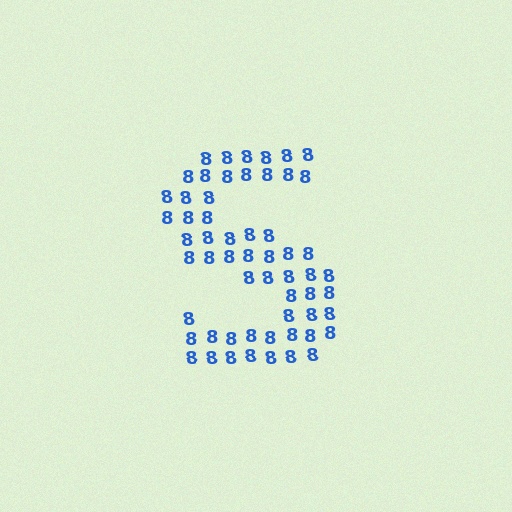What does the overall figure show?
The overall figure shows the letter S.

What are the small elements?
The small elements are digit 8's.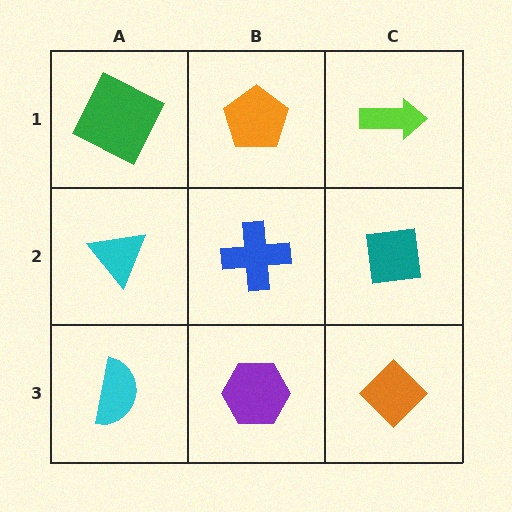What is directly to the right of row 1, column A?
An orange pentagon.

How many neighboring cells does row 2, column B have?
4.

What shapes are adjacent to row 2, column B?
An orange pentagon (row 1, column B), a purple hexagon (row 3, column B), a cyan triangle (row 2, column A), a teal square (row 2, column C).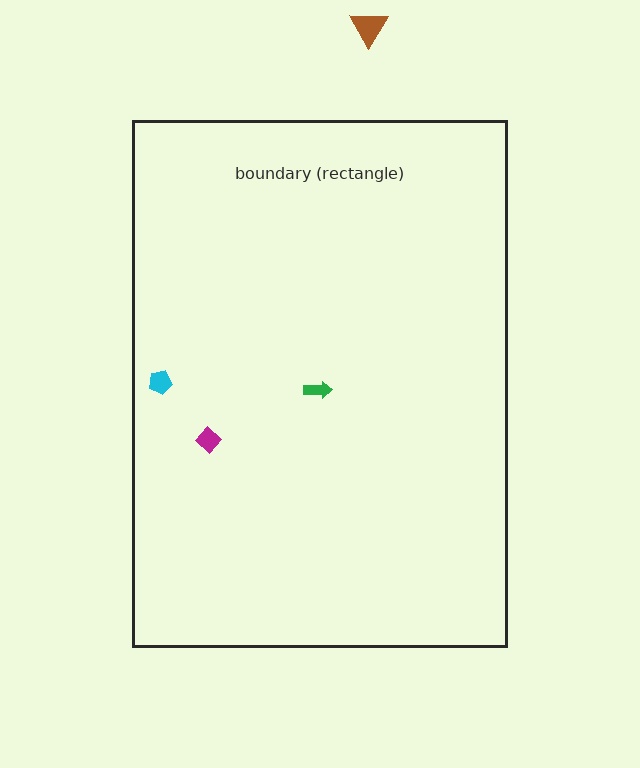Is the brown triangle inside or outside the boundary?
Outside.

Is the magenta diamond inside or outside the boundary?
Inside.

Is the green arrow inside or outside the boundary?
Inside.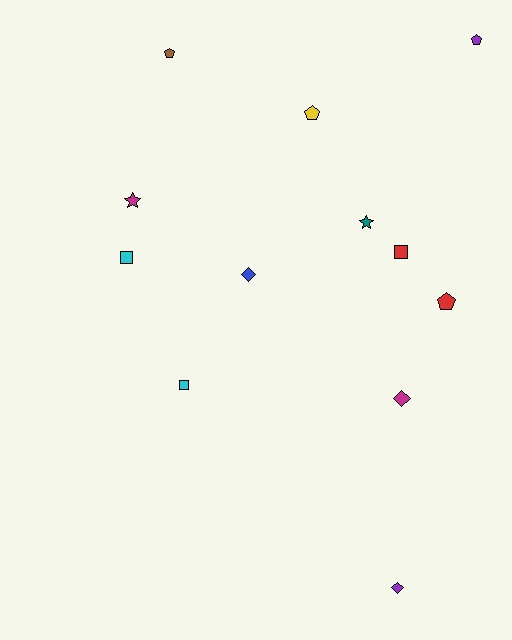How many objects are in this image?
There are 12 objects.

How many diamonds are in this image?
There are 3 diamonds.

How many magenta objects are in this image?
There are 2 magenta objects.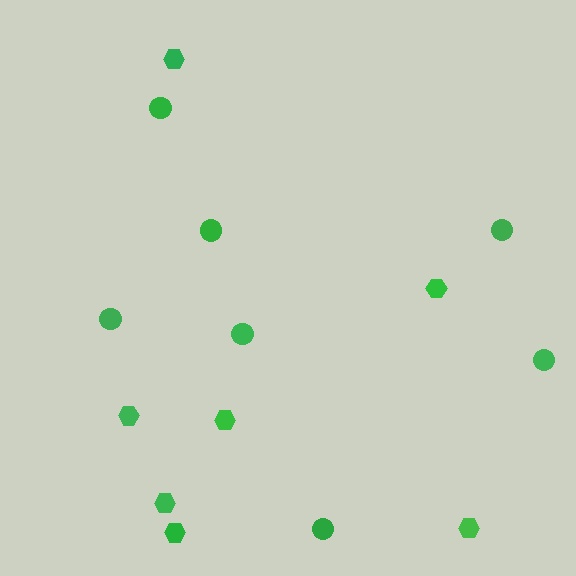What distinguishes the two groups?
There are 2 groups: one group of circles (7) and one group of hexagons (7).